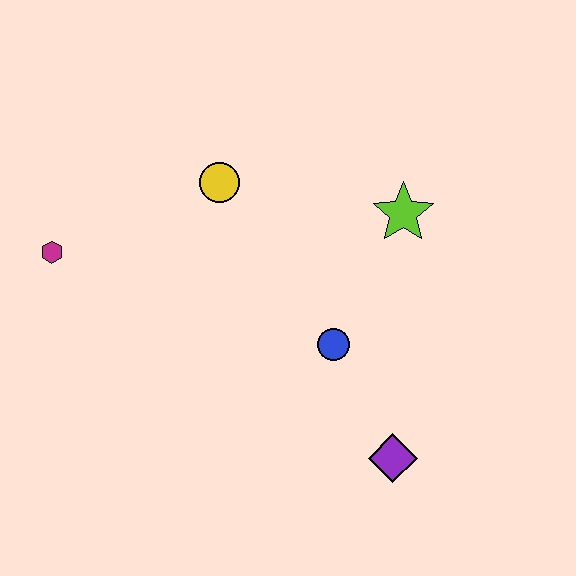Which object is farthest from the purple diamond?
The magenta hexagon is farthest from the purple diamond.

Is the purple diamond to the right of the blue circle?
Yes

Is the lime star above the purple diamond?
Yes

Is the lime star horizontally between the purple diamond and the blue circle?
No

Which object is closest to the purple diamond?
The blue circle is closest to the purple diamond.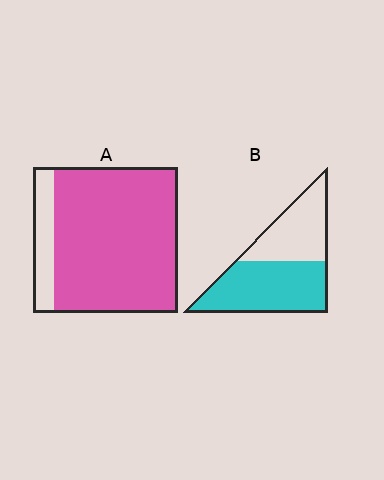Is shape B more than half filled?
Yes.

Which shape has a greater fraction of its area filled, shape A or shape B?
Shape A.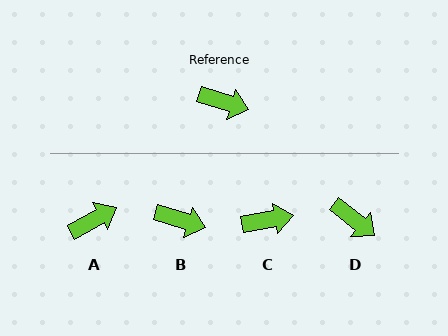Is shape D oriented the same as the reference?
No, it is off by about 21 degrees.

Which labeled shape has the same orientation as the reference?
B.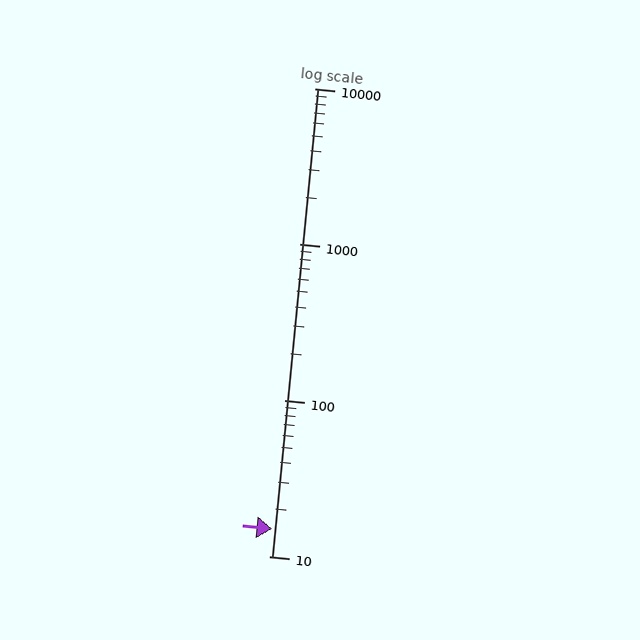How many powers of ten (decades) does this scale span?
The scale spans 3 decades, from 10 to 10000.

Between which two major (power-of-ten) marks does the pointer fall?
The pointer is between 10 and 100.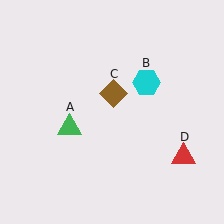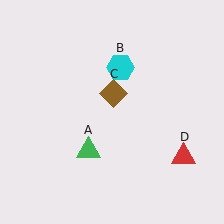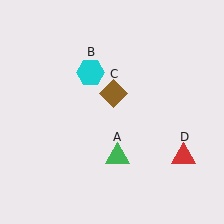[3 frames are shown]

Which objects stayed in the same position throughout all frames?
Brown diamond (object C) and red triangle (object D) remained stationary.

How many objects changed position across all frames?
2 objects changed position: green triangle (object A), cyan hexagon (object B).